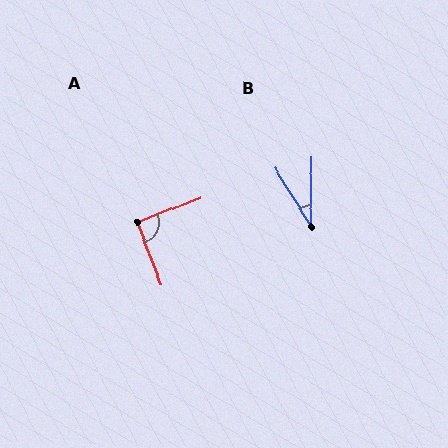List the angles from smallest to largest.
B (31°), A (90°).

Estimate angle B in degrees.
Approximately 31 degrees.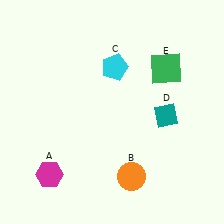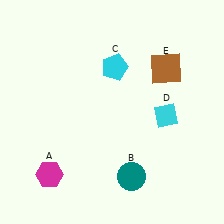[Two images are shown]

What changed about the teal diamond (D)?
In Image 1, D is teal. In Image 2, it changed to cyan.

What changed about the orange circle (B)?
In Image 1, B is orange. In Image 2, it changed to teal.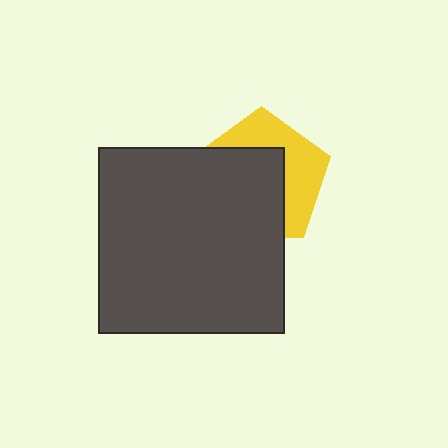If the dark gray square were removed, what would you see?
You would see the complete yellow pentagon.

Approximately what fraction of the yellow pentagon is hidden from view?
Roughly 58% of the yellow pentagon is hidden behind the dark gray square.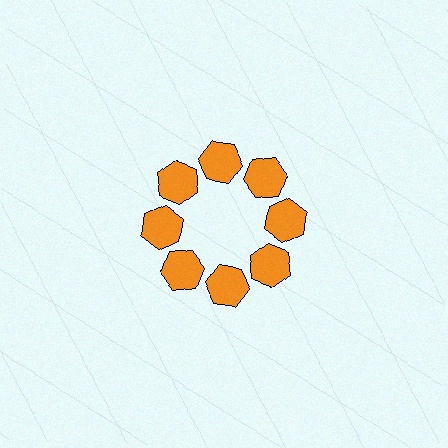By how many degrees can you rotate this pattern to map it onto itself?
The pattern maps onto itself every 45 degrees of rotation.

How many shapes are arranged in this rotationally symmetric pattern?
There are 8 shapes, arranged in 8 groups of 1.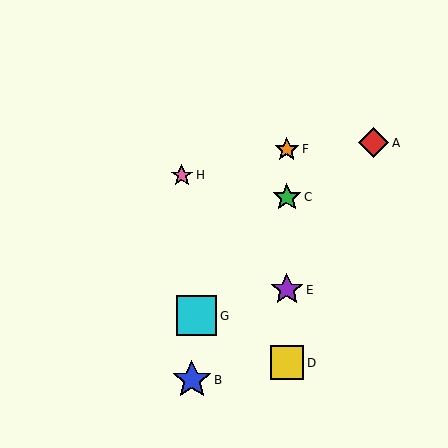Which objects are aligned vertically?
Objects C, D, E, F are aligned vertically.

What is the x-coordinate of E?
Object E is at x≈287.